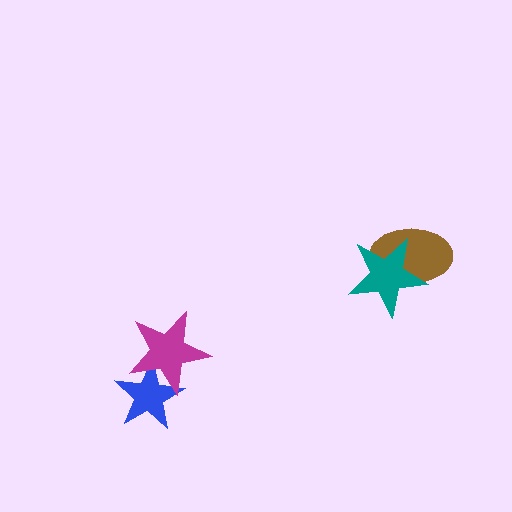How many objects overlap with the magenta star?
1 object overlaps with the magenta star.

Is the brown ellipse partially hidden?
Yes, it is partially covered by another shape.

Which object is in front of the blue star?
The magenta star is in front of the blue star.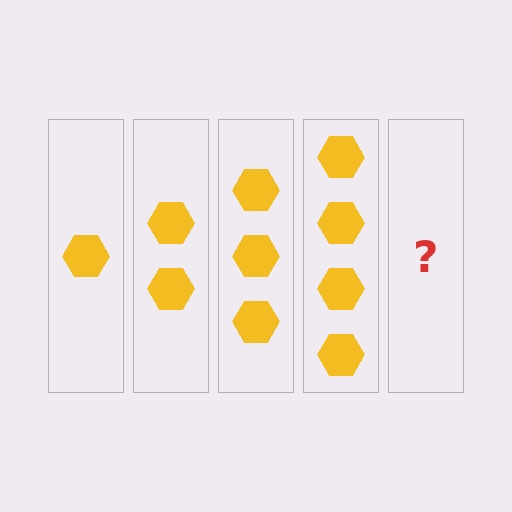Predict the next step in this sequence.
The next step is 5 hexagons.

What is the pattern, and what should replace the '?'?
The pattern is that each step adds one more hexagon. The '?' should be 5 hexagons.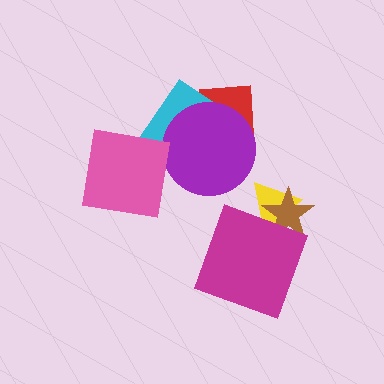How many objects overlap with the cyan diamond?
3 objects overlap with the cyan diamond.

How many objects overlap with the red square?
2 objects overlap with the red square.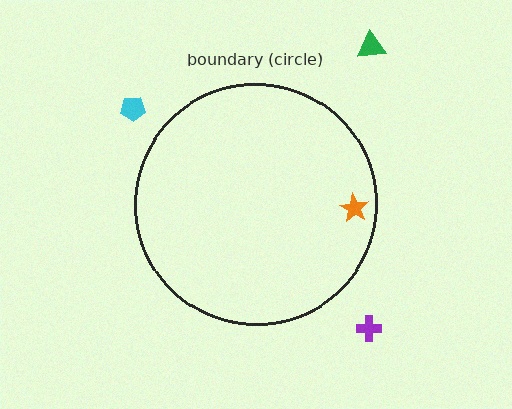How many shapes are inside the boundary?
1 inside, 3 outside.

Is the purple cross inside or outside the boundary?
Outside.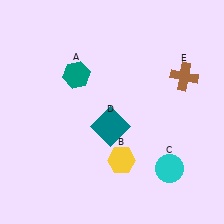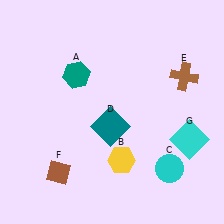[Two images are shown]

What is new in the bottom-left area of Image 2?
A brown diamond (F) was added in the bottom-left area of Image 2.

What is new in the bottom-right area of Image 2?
A cyan square (G) was added in the bottom-right area of Image 2.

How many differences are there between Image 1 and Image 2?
There are 2 differences between the two images.